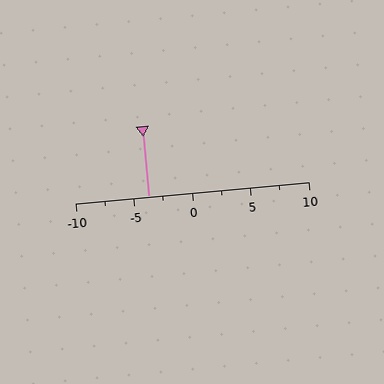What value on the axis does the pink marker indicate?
The marker indicates approximately -3.8.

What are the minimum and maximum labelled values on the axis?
The axis runs from -10 to 10.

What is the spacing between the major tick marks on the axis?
The major ticks are spaced 5 apart.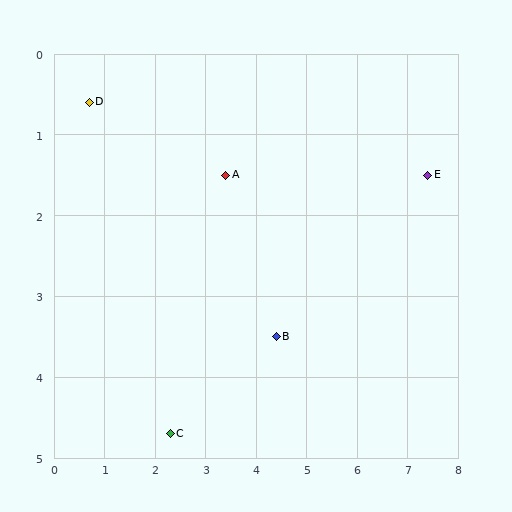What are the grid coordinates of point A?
Point A is at approximately (3.4, 1.5).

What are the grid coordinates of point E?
Point E is at approximately (7.4, 1.5).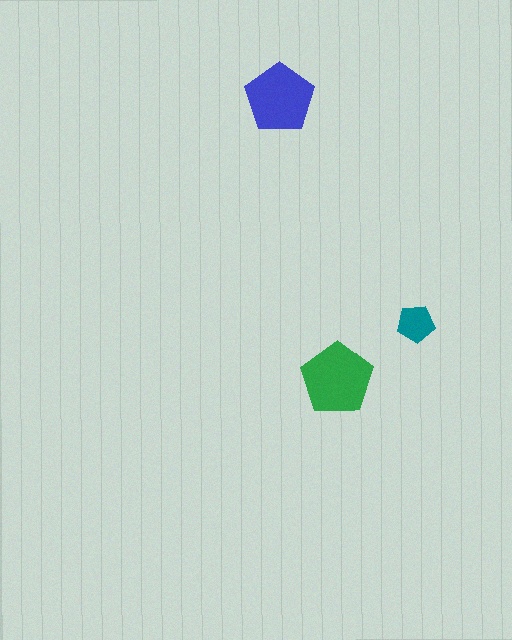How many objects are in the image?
There are 3 objects in the image.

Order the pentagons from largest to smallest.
the green one, the blue one, the teal one.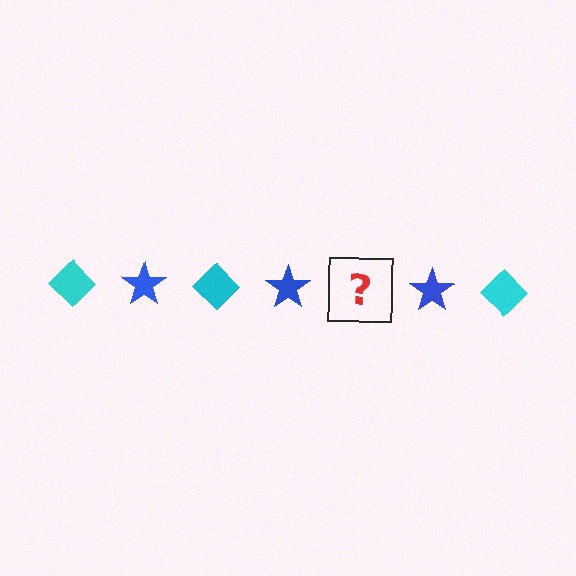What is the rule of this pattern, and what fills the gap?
The rule is that the pattern alternates between cyan diamond and blue star. The gap should be filled with a cyan diamond.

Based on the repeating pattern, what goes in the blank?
The blank should be a cyan diamond.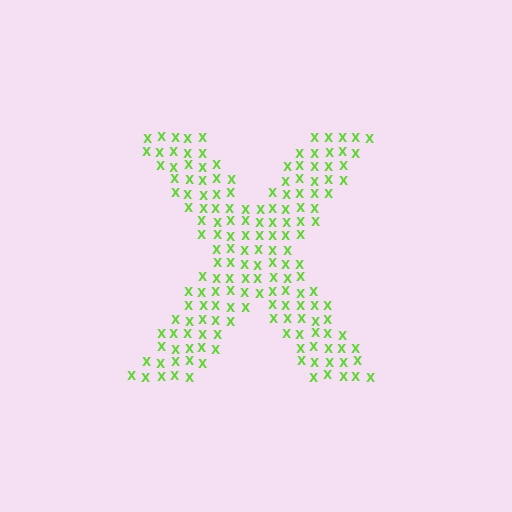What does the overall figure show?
The overall figure shows the letter X.